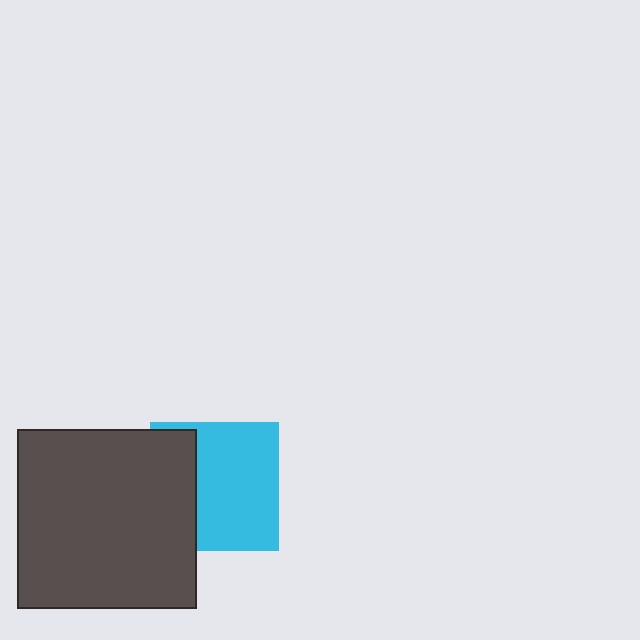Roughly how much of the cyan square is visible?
Most of it is visible (roughly 65%).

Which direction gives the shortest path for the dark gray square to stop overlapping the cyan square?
Moving left gives the shortest separation.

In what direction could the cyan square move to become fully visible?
The cyan square could move right. That would shift it out from behind the dark gray square entirely.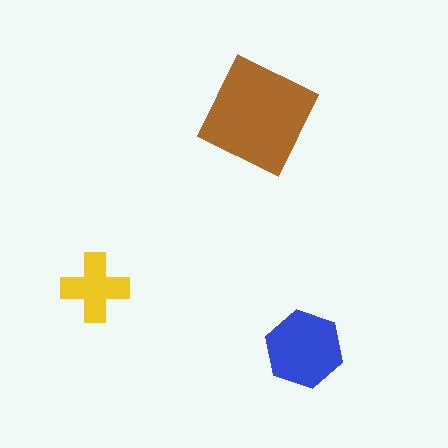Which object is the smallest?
The yellow cross.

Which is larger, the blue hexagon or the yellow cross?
The blue hexagon.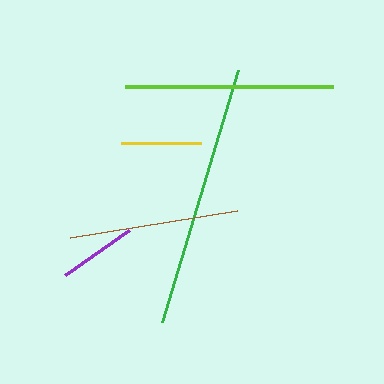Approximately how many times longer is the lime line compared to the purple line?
The lime line is approximately 2.7 times the length of the purple line.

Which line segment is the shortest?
The purple line is the shortest at approximately 78 pixels.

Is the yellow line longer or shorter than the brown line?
The brown line is longer than the yellow line.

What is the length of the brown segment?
The brown segment is approximately 169 pixels long.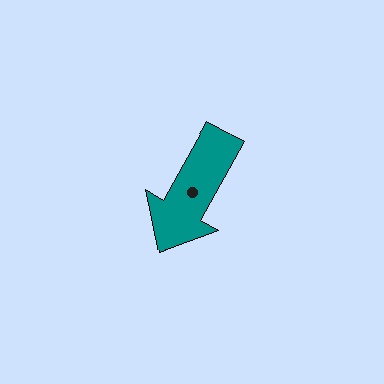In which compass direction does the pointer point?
Southwest.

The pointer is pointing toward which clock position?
Roughly 7 o'clock.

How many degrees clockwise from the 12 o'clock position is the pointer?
Approximately 209 degrees.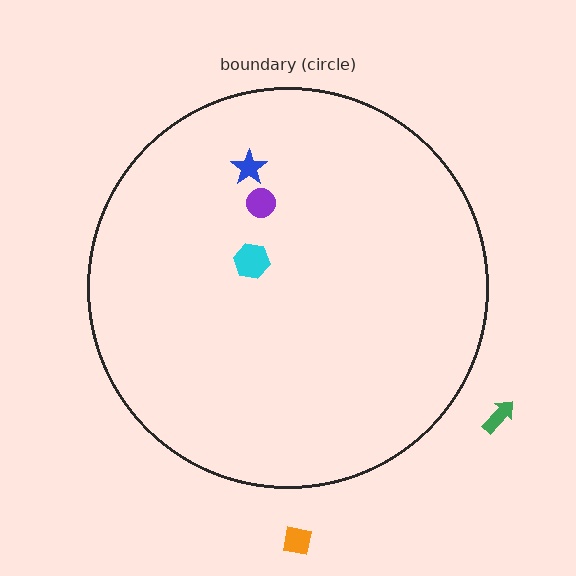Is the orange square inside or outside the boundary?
Outside.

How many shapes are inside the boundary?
3 inside, 2 outside.